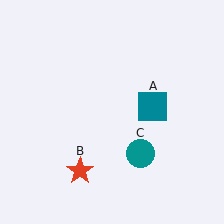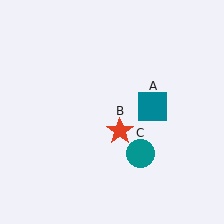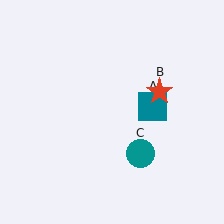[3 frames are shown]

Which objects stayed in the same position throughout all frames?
Teal square (object A) and teal circle (object C) remained stationary.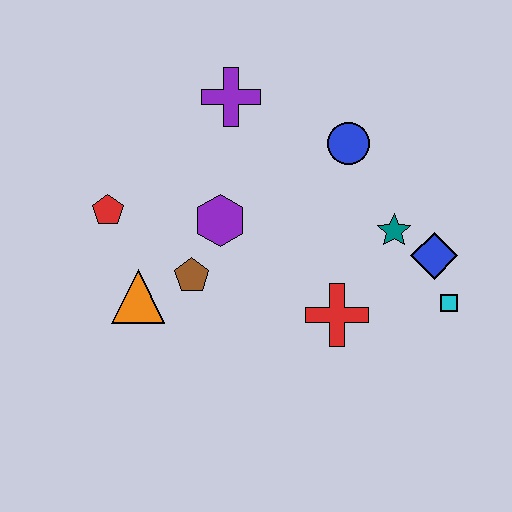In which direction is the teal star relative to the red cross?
The teal star is above the red cross.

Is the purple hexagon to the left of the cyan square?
Yes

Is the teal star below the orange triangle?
No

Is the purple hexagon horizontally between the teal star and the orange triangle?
Yes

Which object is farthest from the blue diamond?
The red pentagon is farthest from the blue diamond.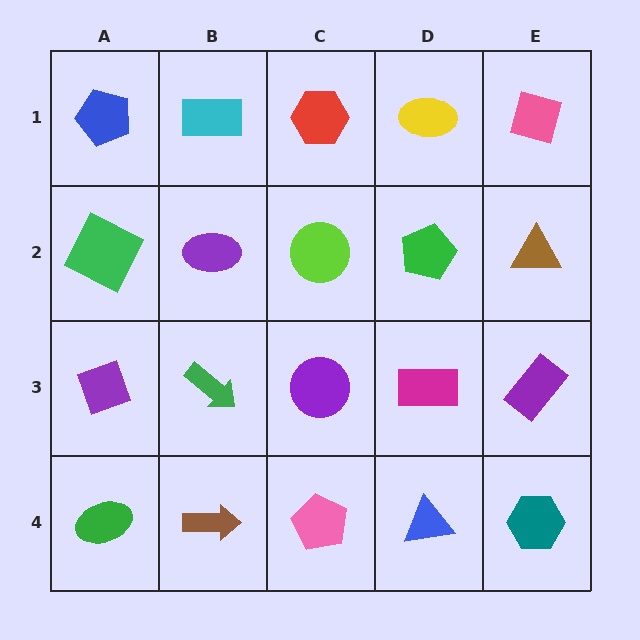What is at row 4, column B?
A brown arrow.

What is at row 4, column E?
A teal hexagon.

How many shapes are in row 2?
5 shapes.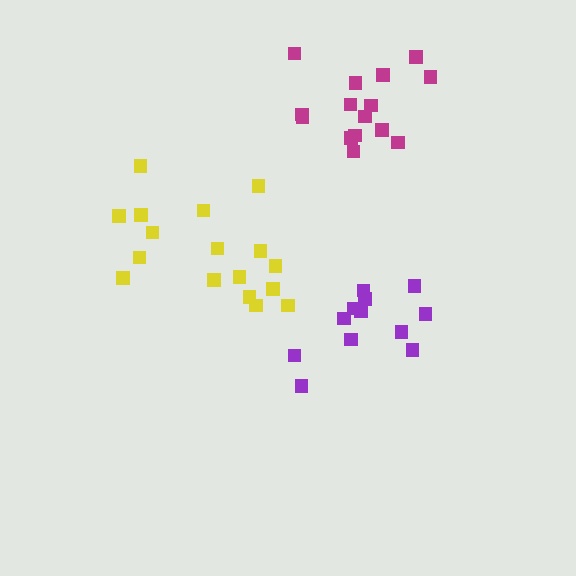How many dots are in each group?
Group 1: 12 dots, Group 2: 17 dots, Group 3: 15 dots (44 total).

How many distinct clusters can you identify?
There are 3 distinct clusters.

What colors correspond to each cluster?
The clusters are colored: purple, yellow, magenta.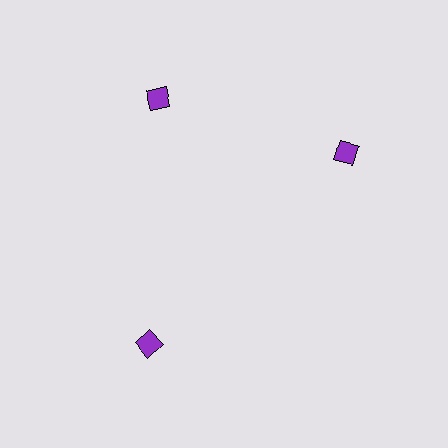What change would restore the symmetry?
The symmetry would be restored by rotating it back into even spacing with its neighbors so that all 3 diamonds sit at equal angles and equal distance from the center.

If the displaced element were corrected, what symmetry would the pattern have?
It would have 3-fold rotational symmetry — the pattern would map onto itself every 120 degrees.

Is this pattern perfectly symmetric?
No. The 3 purple diamonds are arranged in a ring, but one element near the 3 o'clock position is rotated out of alignment along the ring, breaking the 3-fold rotational symmetry.